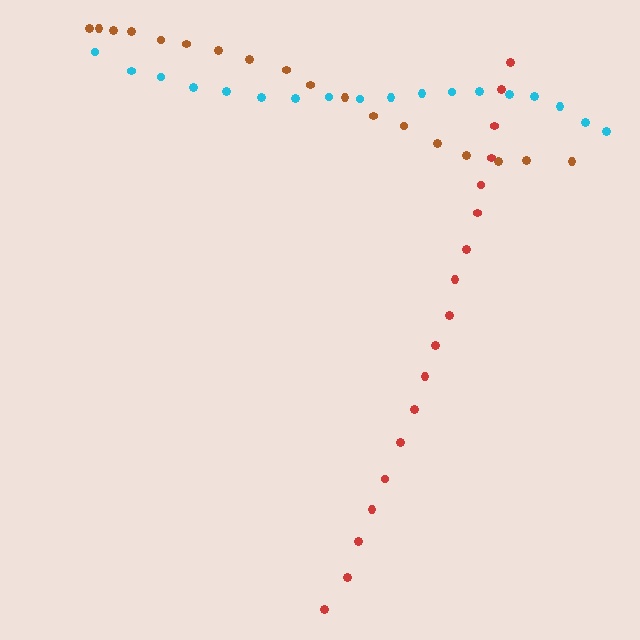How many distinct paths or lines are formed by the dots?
There are 3 distinct paths.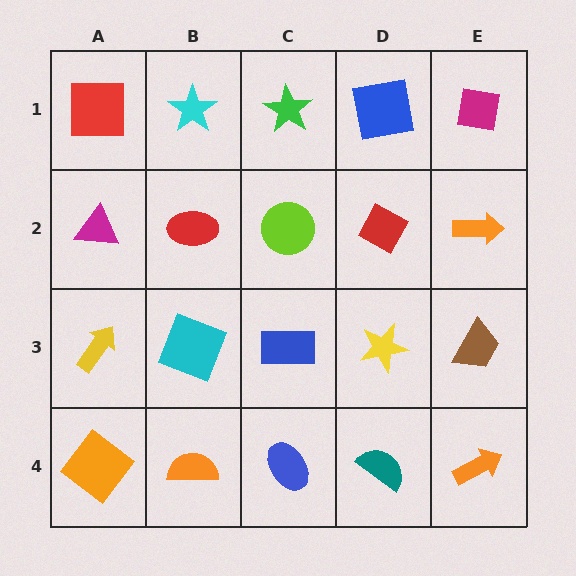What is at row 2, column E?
An orange arrow.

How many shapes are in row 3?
5 shapes.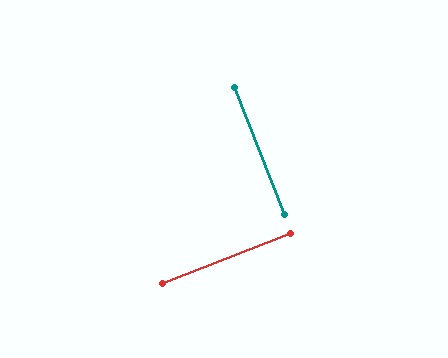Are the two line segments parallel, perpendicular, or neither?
Perpendicular — they meet at approximately 90°.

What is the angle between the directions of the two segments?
Approximately 90 degrees.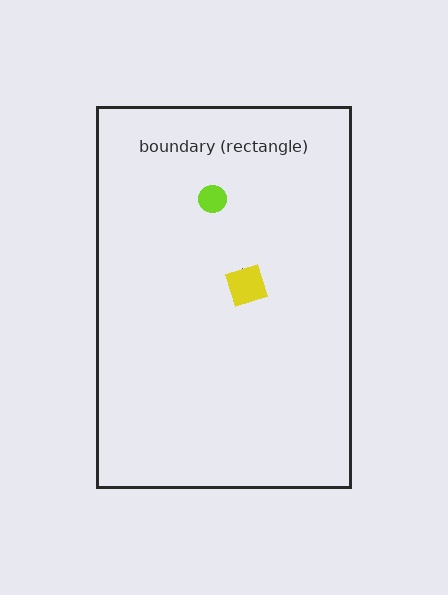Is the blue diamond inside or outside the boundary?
Inside.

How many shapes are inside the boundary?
3 inside, 0 outside.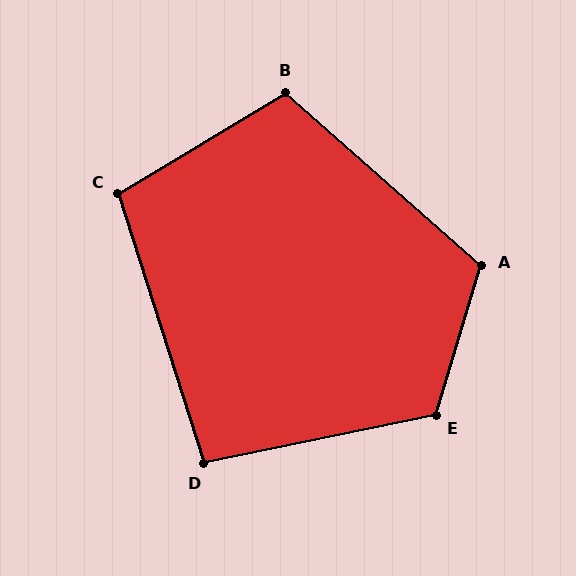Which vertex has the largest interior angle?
E, at approximately 119 degrees.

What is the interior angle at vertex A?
Approximately 114 degrees (obtuse).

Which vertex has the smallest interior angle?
D, at approximately 96 degrees.